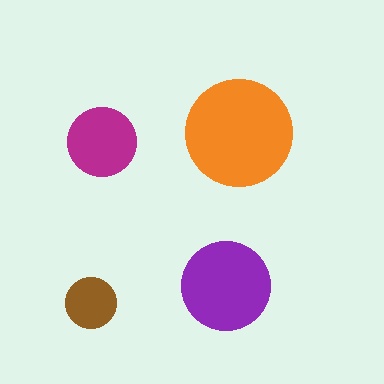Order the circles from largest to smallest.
the orange one, the purple one, the magenta one, the brown one.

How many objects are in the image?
There are 4 objects in the image.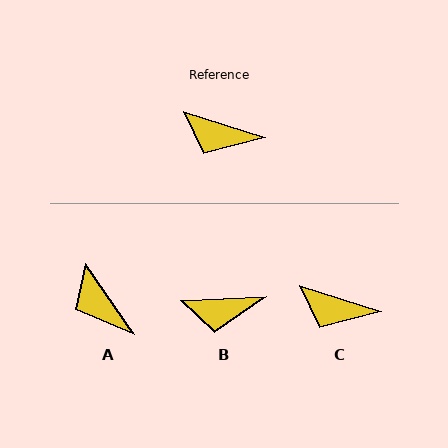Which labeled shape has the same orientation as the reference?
C.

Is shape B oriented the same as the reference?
No, it is off by about 20 degrees.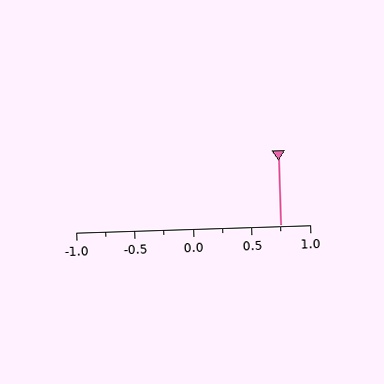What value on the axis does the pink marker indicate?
The marker indicates approximately 0.75.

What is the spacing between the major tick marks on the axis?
The major ticks are spaced 0.5 apart.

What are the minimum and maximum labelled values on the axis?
The axis runs from -1.0 to 1.0.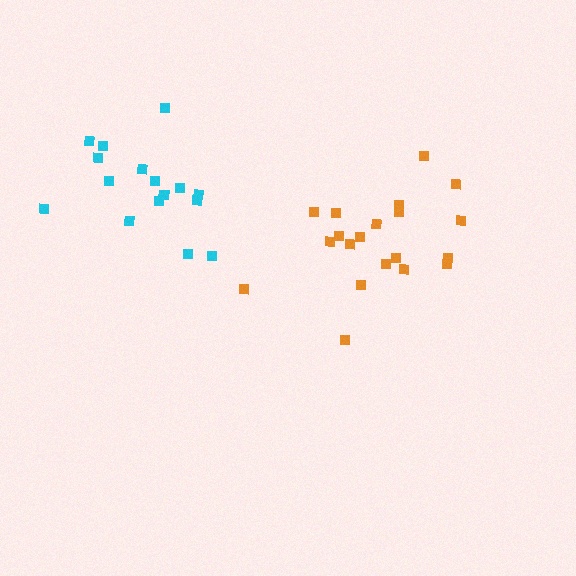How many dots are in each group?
Group 1: 20 dots, Group 2: 16 dots (36 total).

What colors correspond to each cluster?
The clusters are colored: orange, cyan.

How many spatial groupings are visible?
There are 2 spatial groupings.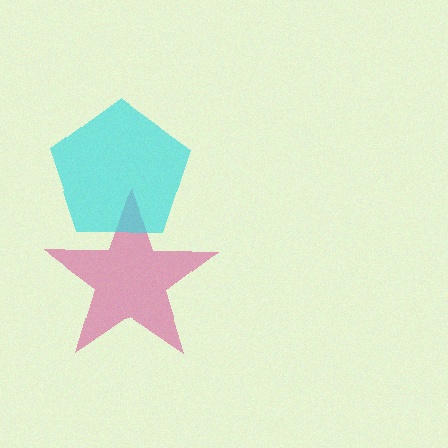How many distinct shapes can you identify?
There are 2 distinct shapes: a magenta star, a cyan pentagon.